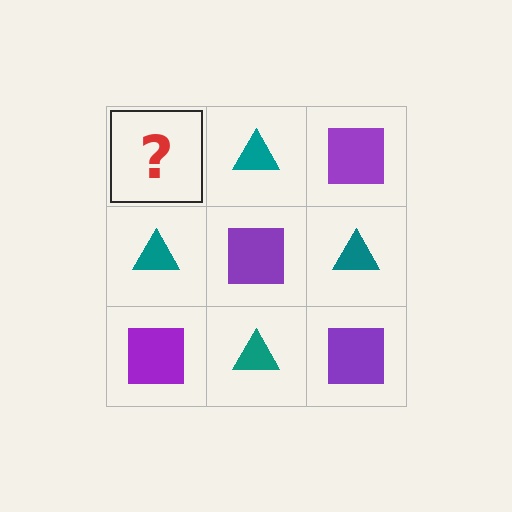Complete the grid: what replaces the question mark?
The question mark should be replaced with a purple square.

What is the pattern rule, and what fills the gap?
The rule is that it alternates purple square and teal triangle in a checkerboard pattern. The gap should be filled with a purple square.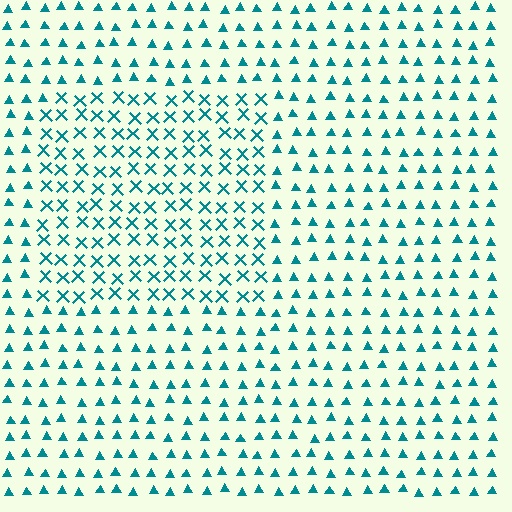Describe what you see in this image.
The image is filled with small teal elements arranged in a uniform grid. A rectangle-shaped region contains X marks, while the surrounding area contains triangles. The boundary is defined purely by the change in element shape.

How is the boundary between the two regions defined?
The boundary is defined by a change in element shape: X marks inside vs. triangles outside. All elements share the same color and spacing.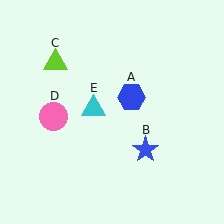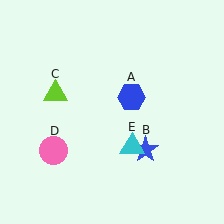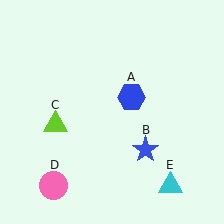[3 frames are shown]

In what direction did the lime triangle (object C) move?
The lime triangle (object C) moved down.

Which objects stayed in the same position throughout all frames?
Blue hexagon (object A) and blue star (object B) remained stationary.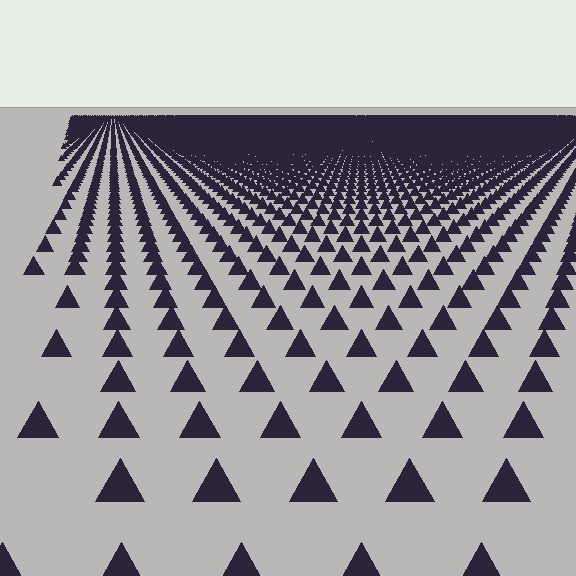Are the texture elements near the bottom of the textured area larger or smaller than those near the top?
Larger. Near the bottom, elements are closer to the viewer and appear at a bigger on-screen size.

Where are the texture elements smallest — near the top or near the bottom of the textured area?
Near the top.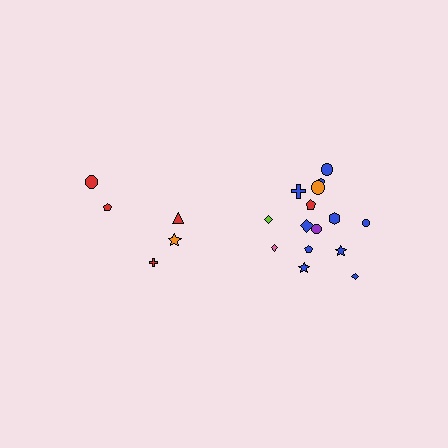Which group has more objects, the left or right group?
The right group.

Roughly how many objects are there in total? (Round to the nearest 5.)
Roughly 20 objects in total.